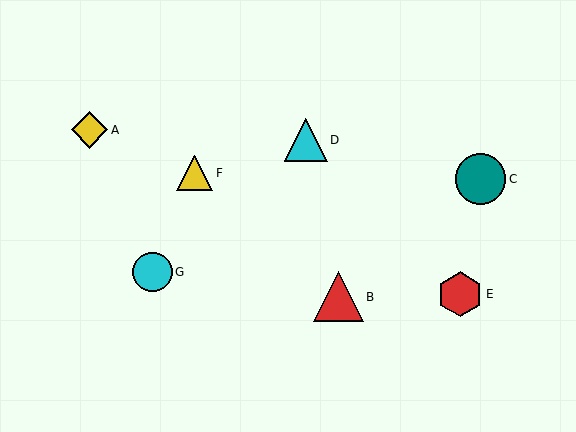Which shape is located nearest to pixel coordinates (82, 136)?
The yellow diamond (labeled A) at (89, 130) is nearest to that location.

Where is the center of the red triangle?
The center of the red triangle is at (339, 297).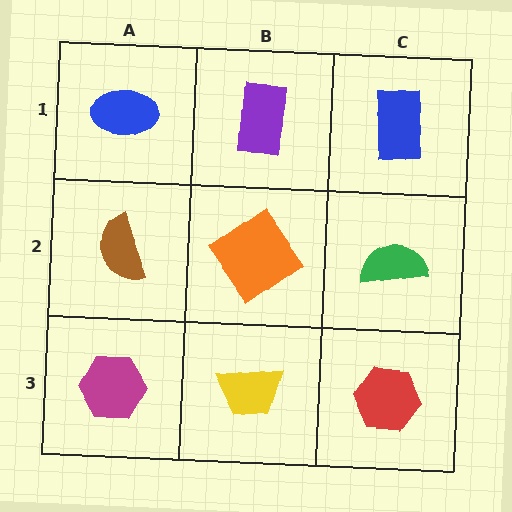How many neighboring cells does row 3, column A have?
2.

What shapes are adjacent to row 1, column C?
A green semicircle (row 2, column C), a purple rectangle (row 1, column B).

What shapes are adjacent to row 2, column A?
A blue ellipse (row 1, column A), a magenta hexagon (row 3, column A), an orange diamond (row 2, column B).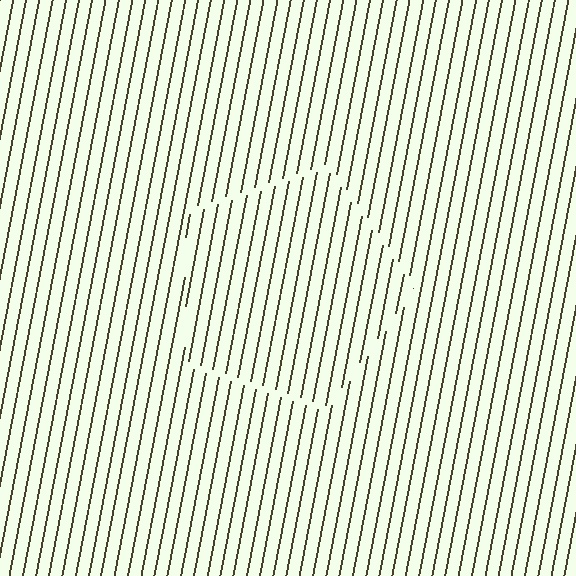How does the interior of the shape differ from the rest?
The interior of the shape contains the same grating, shifted by half a period — the contour is defined by the phase discontinuity where line-ends from the inner and outer gratings abut.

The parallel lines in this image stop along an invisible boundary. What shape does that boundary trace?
An illusory pentagon. The interior of the shape contains the same grating, shifted by half a period — the contour is defined by the phase discontinuity where line-ends from the inner and outer gratings abut.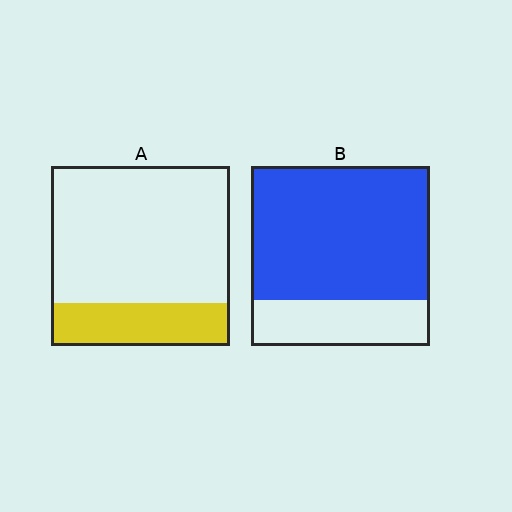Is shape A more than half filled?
No.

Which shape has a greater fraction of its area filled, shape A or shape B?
Shape B.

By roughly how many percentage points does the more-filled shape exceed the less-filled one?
By roughly 50 percentage points (B over A).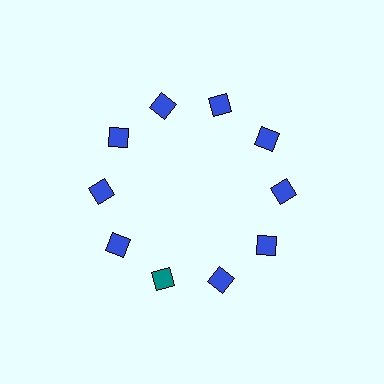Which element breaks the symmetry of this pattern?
The teal diamond at roughly the 7 o'clock position breaks the symmetry. All other shapes are blue diamonds.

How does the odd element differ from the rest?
It has a different color: teal instead of blue.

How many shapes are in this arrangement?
There are 10 shapes arranged in a ring pattern.